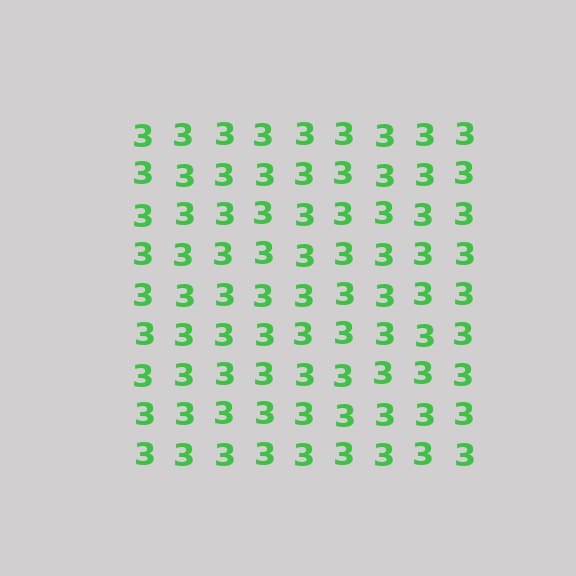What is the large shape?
The large shape is a square.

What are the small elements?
The small elements are digit 3's.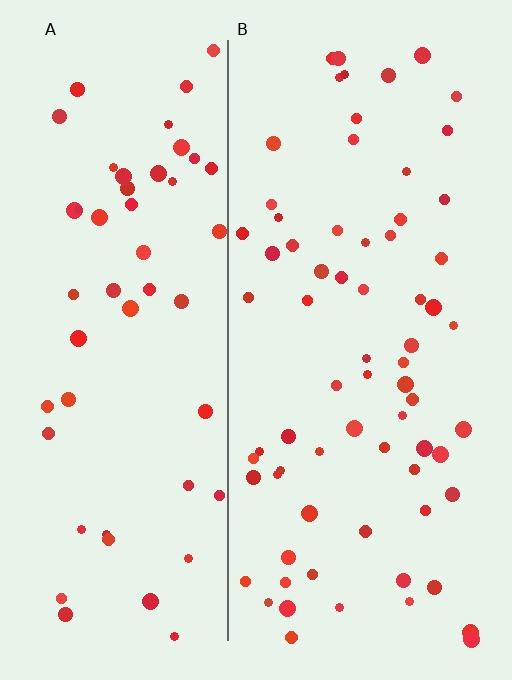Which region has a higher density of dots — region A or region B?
B (the right).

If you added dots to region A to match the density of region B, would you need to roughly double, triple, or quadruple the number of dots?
Approximately double.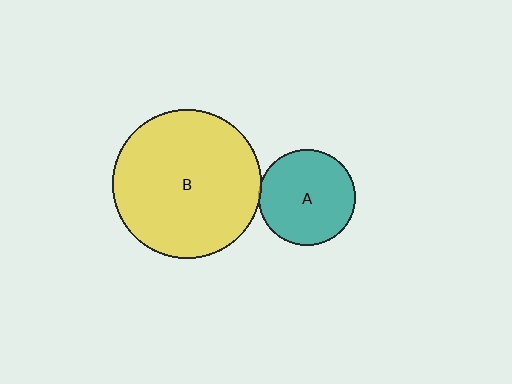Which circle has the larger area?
Circle B (yellow).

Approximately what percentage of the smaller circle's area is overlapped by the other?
Approximately 5%.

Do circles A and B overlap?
Yes.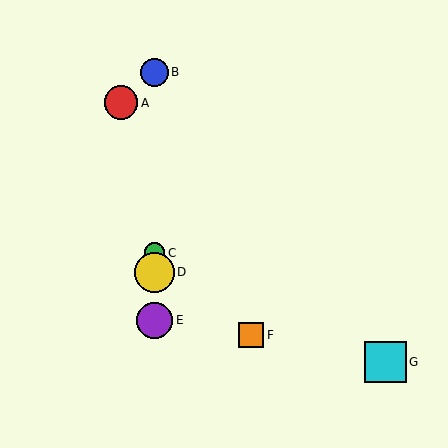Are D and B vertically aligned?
Yes, both are at x≈155.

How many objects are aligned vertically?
4 objects (B, C, D, E) are aligned vertically.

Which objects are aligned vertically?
Objects B, C, D, E are aligned vertically.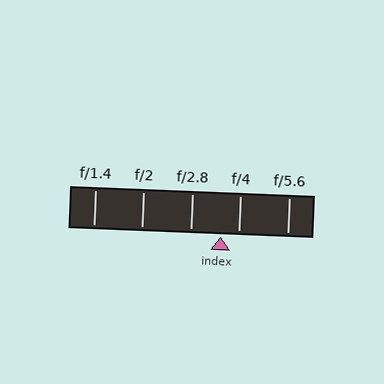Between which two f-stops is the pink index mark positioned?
The index mark is between f/2.8 and f/4.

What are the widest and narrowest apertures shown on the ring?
The widest aperture shown is f/1.4 and the narrowest is f/5.6.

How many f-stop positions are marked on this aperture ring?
There are 5 f-stop positions marked.